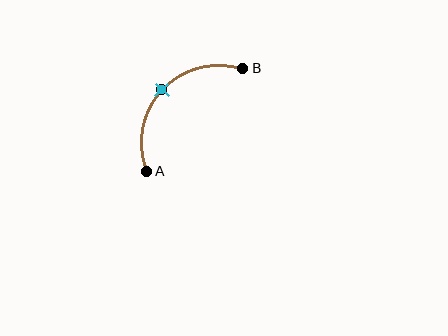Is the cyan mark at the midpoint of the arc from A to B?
Yes. The cyan mark lies on the arc at equal arc-length from both A and B — it is the arc midpoint.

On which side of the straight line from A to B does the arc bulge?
The arc bulges above and to the left of the straight line connecting A and B.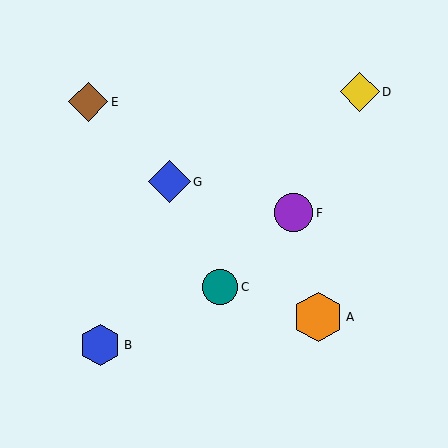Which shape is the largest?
The orange hexagon (labeled A) is the largest.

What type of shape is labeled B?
Shape B is a blue hexagon.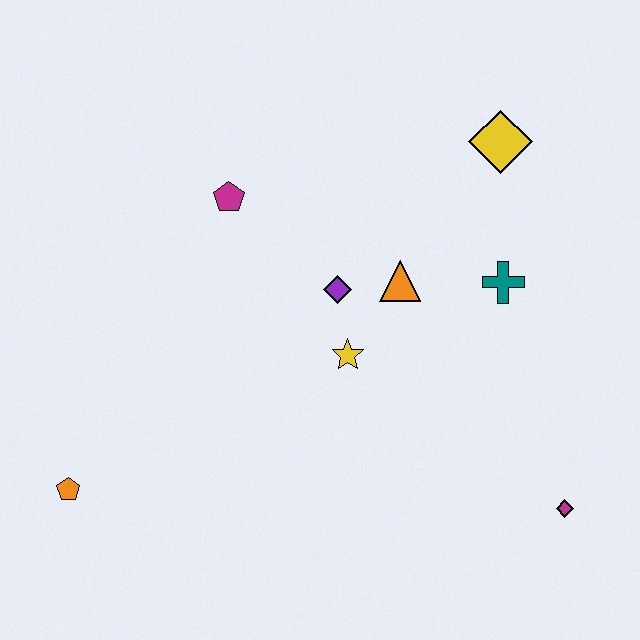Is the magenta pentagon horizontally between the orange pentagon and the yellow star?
Yes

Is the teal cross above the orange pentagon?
Yes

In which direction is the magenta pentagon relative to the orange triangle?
The magenta pentagon is to the left of the orange triangle.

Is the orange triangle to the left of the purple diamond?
No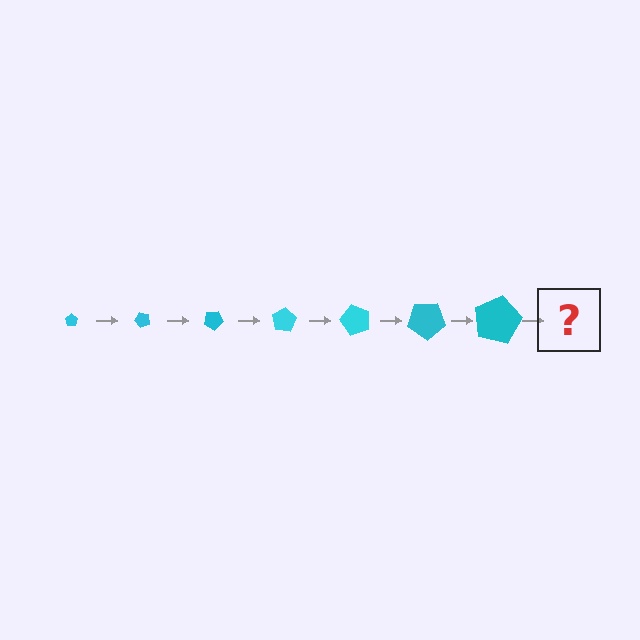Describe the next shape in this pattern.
It should be a pentagon, larger than the previous one and rotated 350 degrees from the start.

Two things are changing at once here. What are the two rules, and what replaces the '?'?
The two rules are that the pentagon grows larger each step and it rotates 50 degrees each step. The '?' should be a pentagon, larger than the previous one and rotated 350 degrees from the start.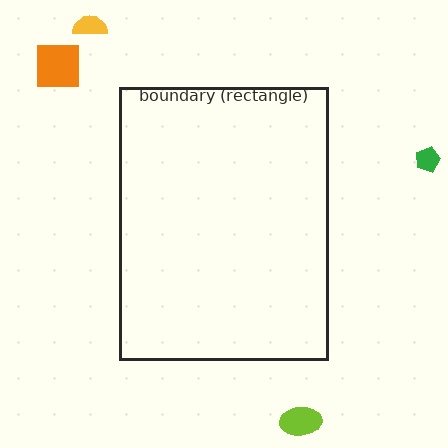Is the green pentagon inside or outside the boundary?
Outside.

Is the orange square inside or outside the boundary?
Outside.